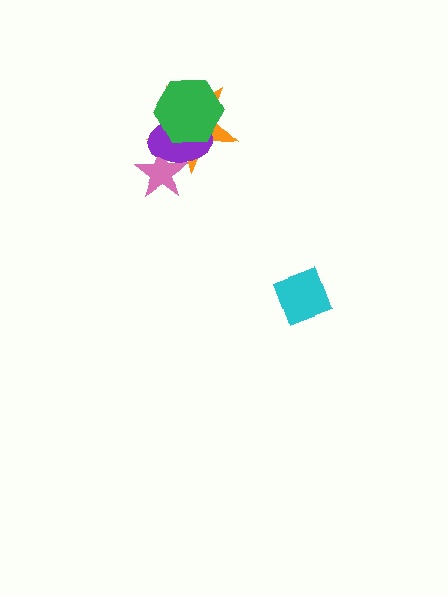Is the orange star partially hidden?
Yes, it is partially covered by another shape.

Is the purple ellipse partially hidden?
Yes, it is partially covered by another shape.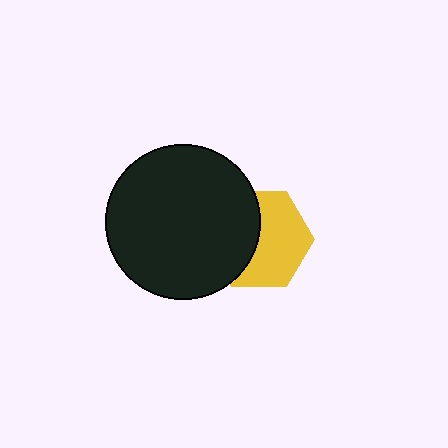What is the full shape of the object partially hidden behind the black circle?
The partially hidden object is a yellow hexagon.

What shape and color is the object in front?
The object in front is a black circle.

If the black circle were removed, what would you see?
You would see the complete yellow hexagon.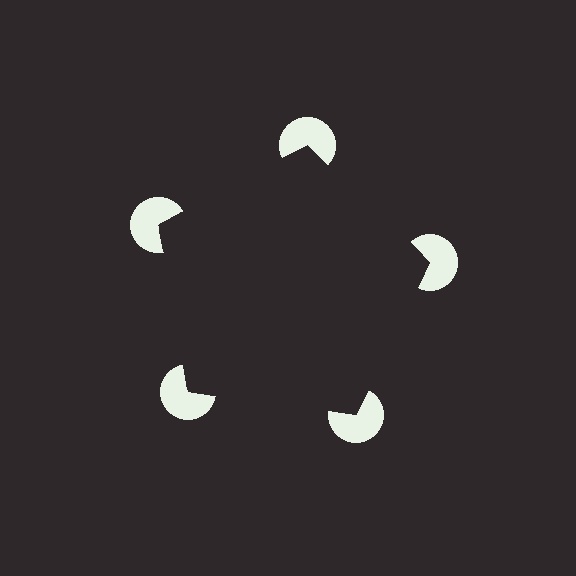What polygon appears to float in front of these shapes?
An illusory pentagon — its edges are inferred from the aligned wedge cuts in the pac-man discs, not physically drawn.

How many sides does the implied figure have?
5 sides.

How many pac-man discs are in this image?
There are 5 — one at each vertex of the illusory pentagon.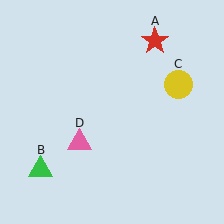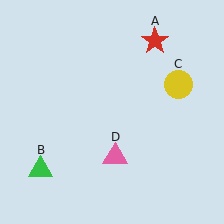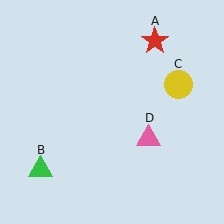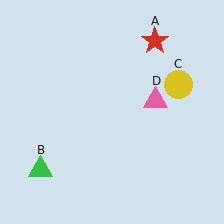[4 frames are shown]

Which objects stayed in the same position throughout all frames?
Red star (object A) and green triangle (object B) and yellow circle (object C) remained stationary.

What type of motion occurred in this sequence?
The pink triangle (object D) rotated counterclockwise around the center of the scene.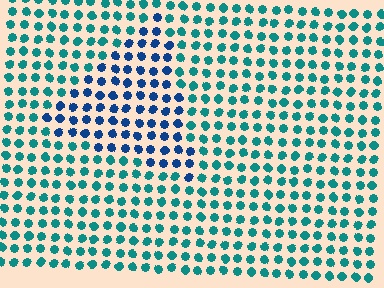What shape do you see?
I see a triangle.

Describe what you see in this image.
The image is filled with small teal elements in a uniform arrangement. A triangle-shaped region is visible where the elements are tinted to a slightly different hue, forming a subtle color boundary.